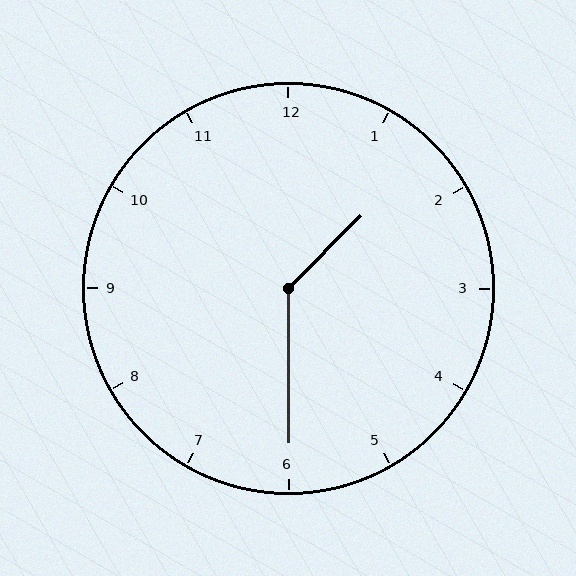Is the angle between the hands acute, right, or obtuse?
It is obtuse.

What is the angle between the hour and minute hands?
Approximately 135 degrees.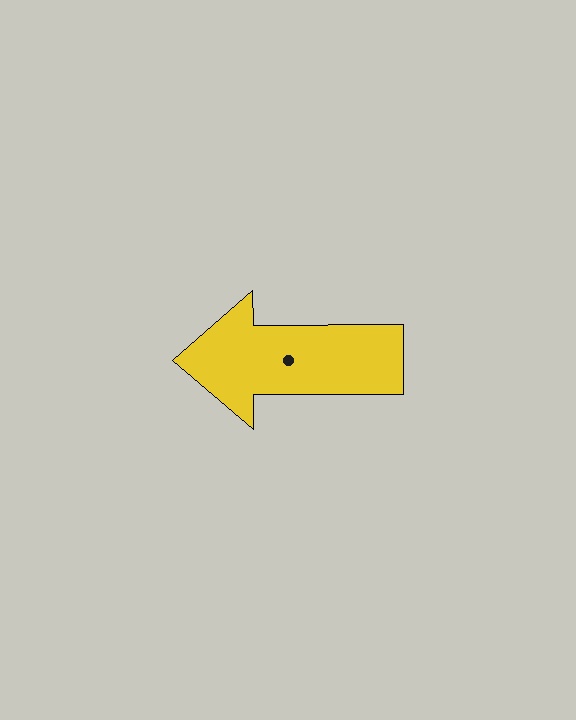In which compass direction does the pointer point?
West.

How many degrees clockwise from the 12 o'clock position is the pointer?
Approximately 270 degrees.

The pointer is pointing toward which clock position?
Roughly 9 o'clock.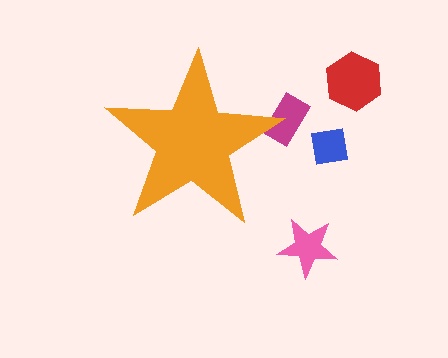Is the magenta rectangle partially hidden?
Yes, the magenta rectangle is partially hidden behind the orange star.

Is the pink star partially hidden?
No, the pink star is fully visible.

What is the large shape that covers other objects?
An orange star.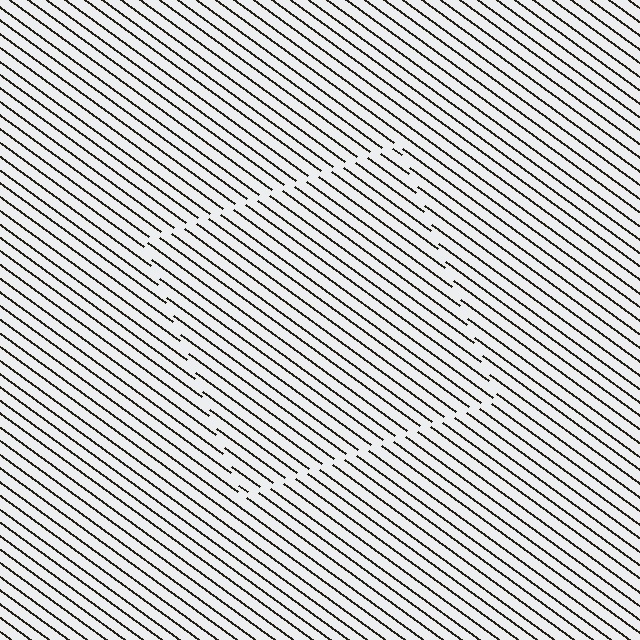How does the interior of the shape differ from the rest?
The interior of the shape contains the same grating, shifted by half a period — the contour is defined by the phase discontinuity where line-ends from the inner and outer gratings abut.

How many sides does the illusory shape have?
4 sides — the line-ends trace a square.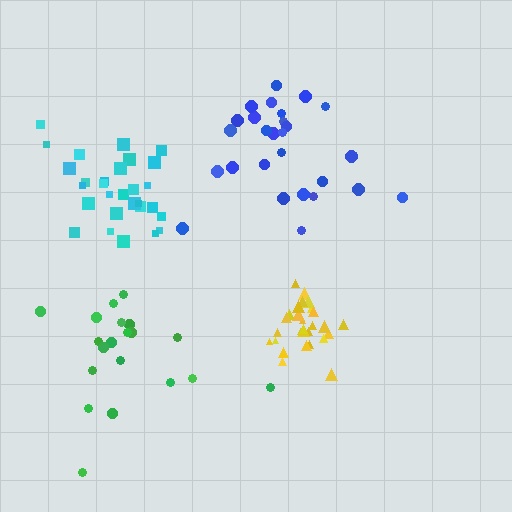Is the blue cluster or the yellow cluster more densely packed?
Yellow.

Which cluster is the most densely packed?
Yellow.